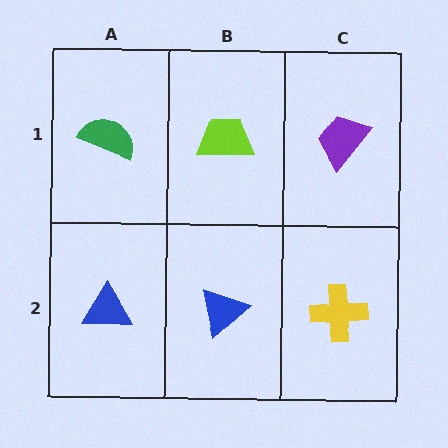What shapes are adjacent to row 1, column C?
A yellow cross (row 2, column C), a lime trapezoid (row 1, column B).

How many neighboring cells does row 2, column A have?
2.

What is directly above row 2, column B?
A lime trapezoid.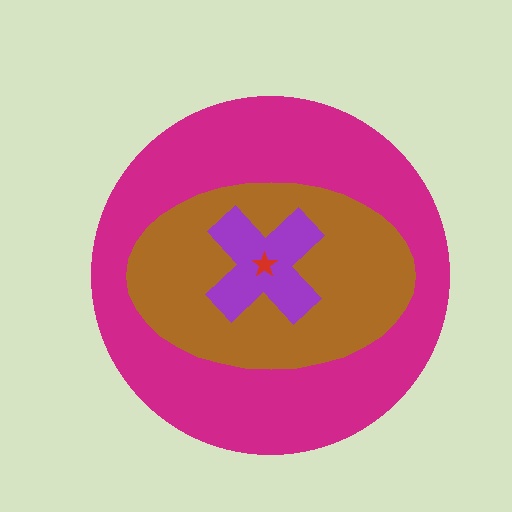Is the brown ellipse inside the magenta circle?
Yes.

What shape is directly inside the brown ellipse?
The purple cross.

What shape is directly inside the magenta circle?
The brown ellipse.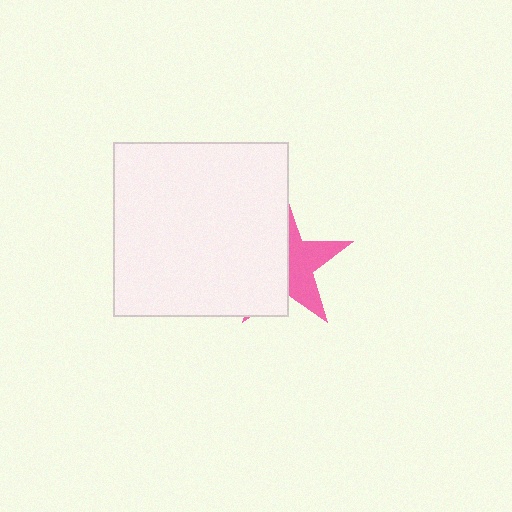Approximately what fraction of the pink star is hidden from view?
Roughly 57% of the pink star is hidden behind the white square.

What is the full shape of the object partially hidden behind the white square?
The partially hidden object is a pink star.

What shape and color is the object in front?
The object in front is a white square.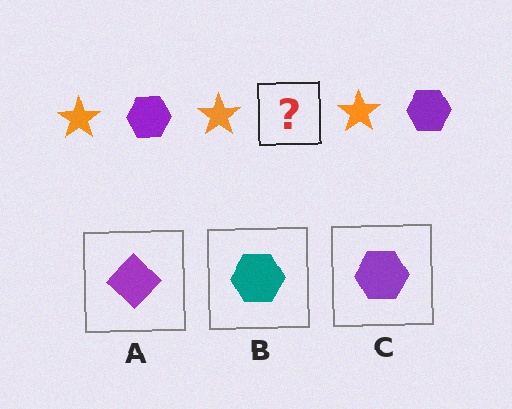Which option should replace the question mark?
Option C.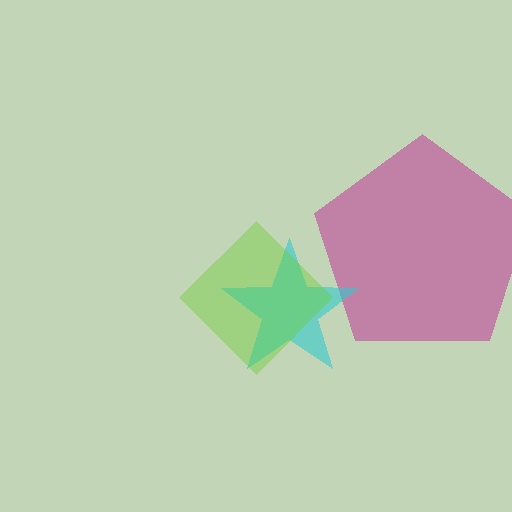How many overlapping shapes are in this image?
There are 3 overlapping shapes in the image.